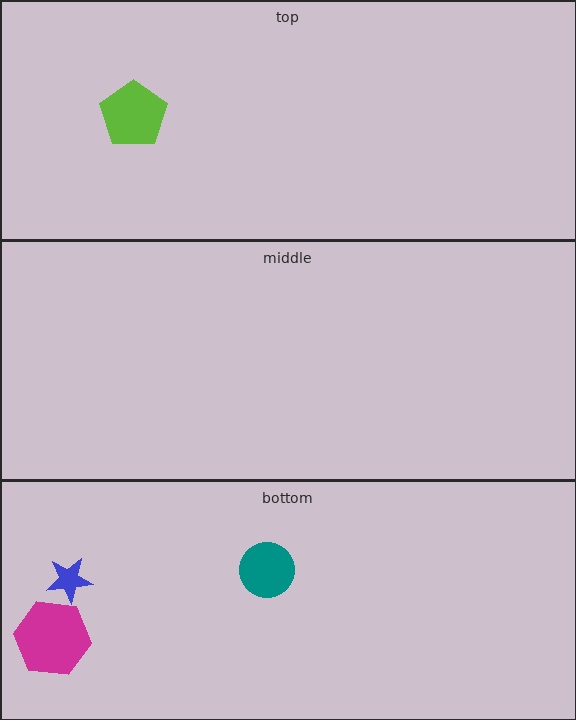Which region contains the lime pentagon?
The top region.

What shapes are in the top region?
The lime pentagon.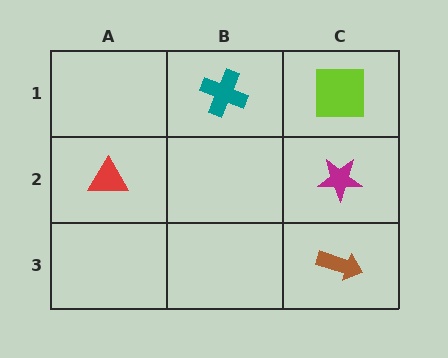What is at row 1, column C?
A lime square.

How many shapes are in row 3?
1 shape.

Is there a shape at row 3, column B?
No, that cell is empty.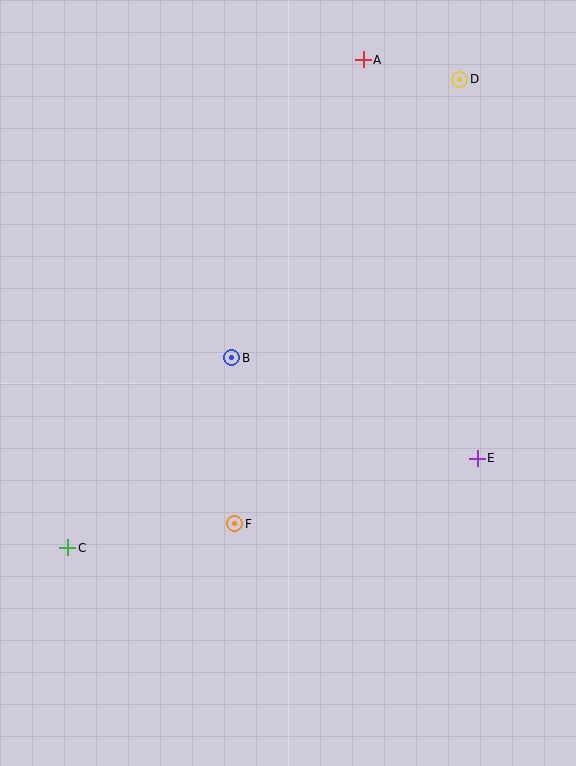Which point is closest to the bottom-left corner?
Point C is closest to the bottom-left corner.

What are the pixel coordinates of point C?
Point C is at (68, 548).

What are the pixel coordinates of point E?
Point E is at (477, 458).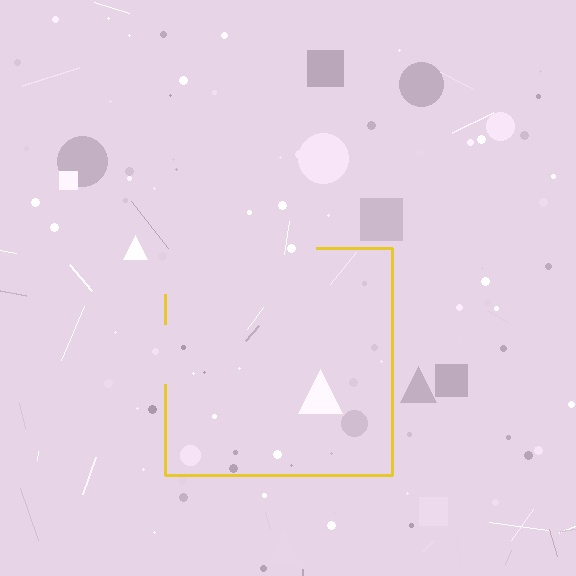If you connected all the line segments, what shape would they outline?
They would outline a square.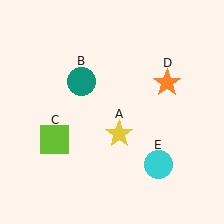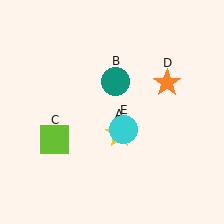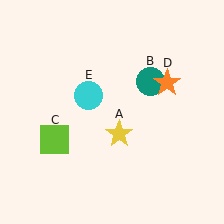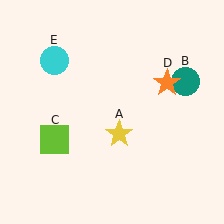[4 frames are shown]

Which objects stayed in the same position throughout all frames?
Yellow star (object A) and lime square (object C) and orange star (object D) remained stationary.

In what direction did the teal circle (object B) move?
The teal circle (object B) moved right.